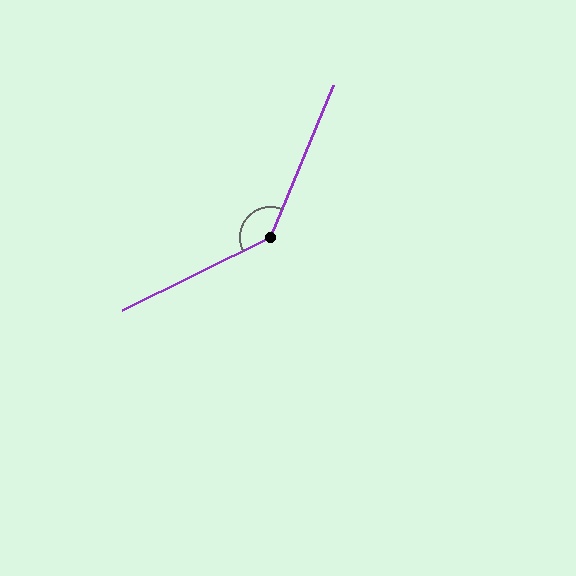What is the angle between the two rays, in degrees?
Approximately 139 degrees.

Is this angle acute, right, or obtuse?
It is obtuse.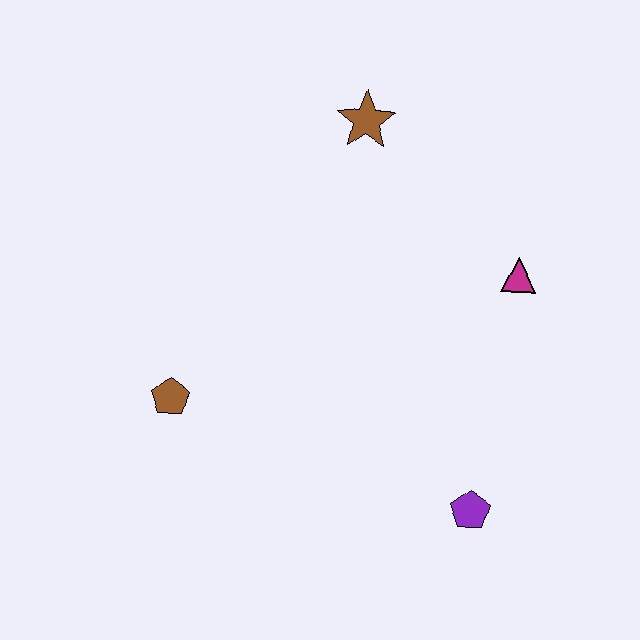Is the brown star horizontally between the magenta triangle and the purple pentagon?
No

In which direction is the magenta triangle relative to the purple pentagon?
The magenta triangle is above the purple pentagon.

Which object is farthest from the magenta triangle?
The brown pentagon is farthest from the magenta triangle.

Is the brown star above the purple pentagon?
Yes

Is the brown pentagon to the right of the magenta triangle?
No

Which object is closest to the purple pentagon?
The magenta triangle is closest to the purple pentagon.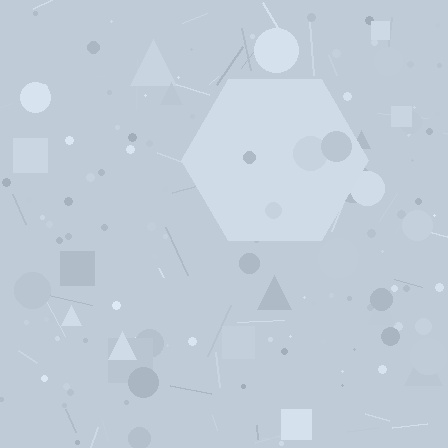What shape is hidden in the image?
A hexagon is hidden in the image.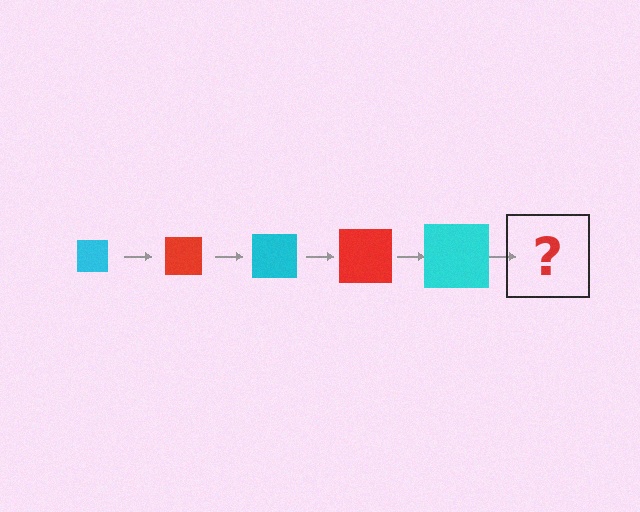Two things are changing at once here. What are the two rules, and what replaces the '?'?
The two rules are that the square grows larger each step and the color cycles through cyan and red. The '?' should be a red square, larger than the previous one.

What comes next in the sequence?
The next element should be a red square, larger than the previous one.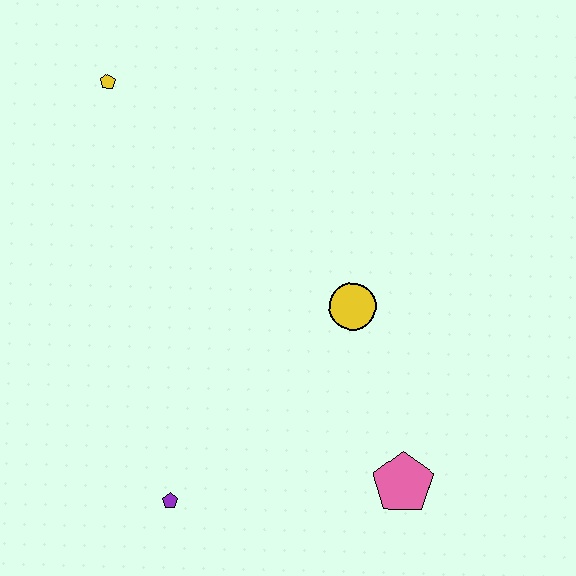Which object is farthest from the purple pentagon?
The yellow pentagon is farthest from the purple pentagon.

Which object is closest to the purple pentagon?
The pink pentagon is closest to the purple pentagon.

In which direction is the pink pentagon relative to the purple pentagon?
The pink pentagon is to the right of the purple pentagon.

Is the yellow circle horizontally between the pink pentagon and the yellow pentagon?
Yes